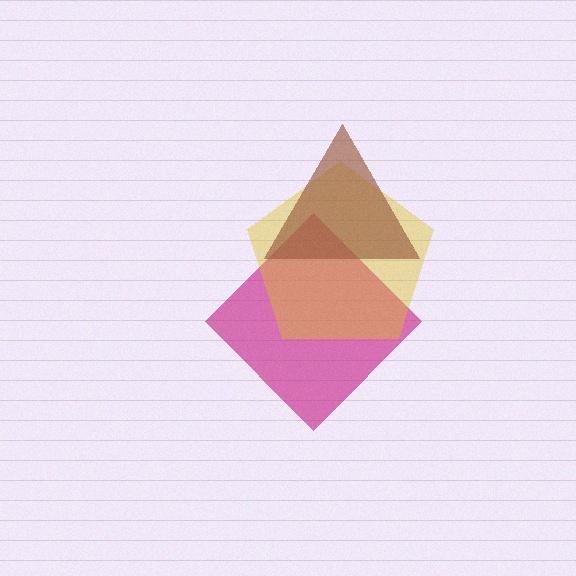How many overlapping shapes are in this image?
There are 3 overlapping shapes in the image.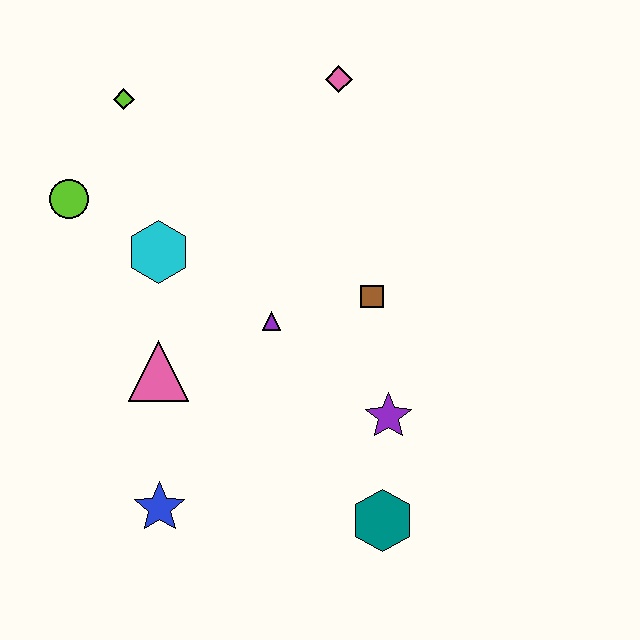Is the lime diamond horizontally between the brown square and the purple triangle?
No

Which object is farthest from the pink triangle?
The pink diamond is farthest from the pink triangle.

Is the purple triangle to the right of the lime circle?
Yes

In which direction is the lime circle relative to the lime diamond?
The lime circle is below the lime diamond.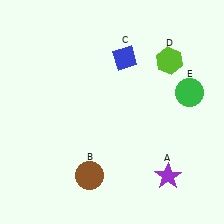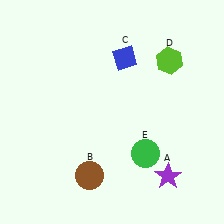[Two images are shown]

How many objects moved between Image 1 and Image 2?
1 object moved between the two images.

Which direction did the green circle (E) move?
The green circle (E) moved down.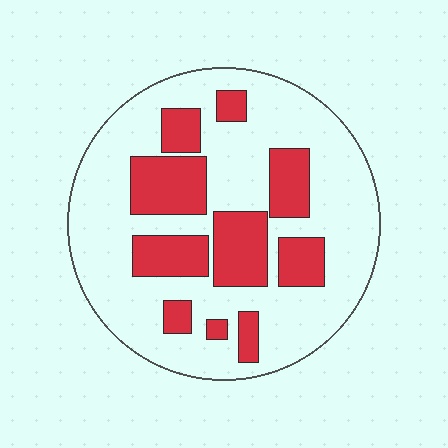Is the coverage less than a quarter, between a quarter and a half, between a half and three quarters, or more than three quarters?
Between a quarter and a half.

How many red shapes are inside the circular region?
10.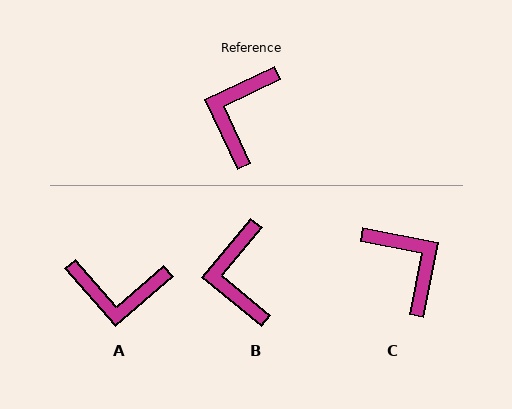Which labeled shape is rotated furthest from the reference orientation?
C, about 126 degrees away.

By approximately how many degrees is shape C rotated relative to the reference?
Approximately 126 degrees clockwise.